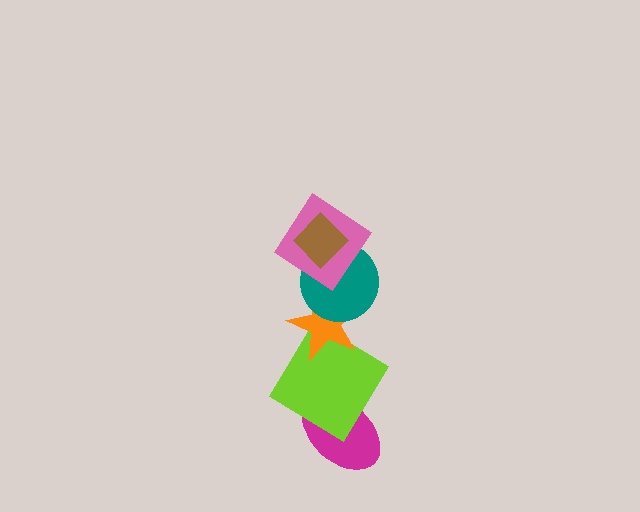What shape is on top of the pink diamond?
The brown diamond is on top of the pink diamond.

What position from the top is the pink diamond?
The pink diamond is 2nd from the top.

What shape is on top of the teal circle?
The pink diamond is on top of the teal circle.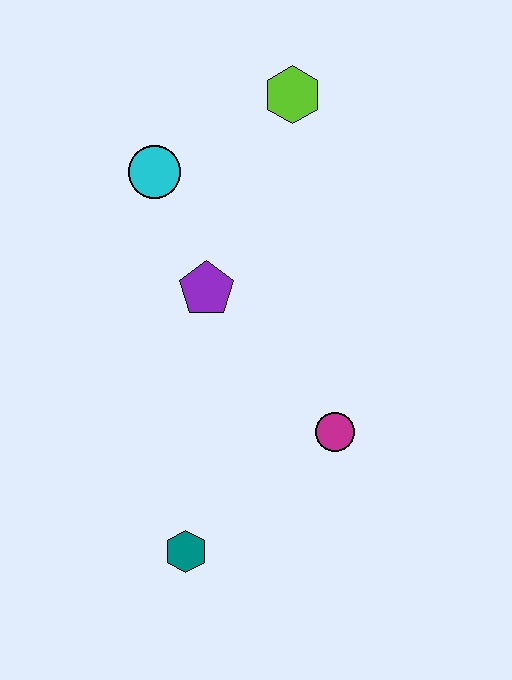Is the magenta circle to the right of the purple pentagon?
Yes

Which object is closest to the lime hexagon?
The cyan circle is closest to the lime hexagon.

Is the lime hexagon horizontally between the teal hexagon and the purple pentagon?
No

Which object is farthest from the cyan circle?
The teal hexagon is farthest from the cyan circle.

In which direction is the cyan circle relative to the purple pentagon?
The cyan circle is above the purple pentagon.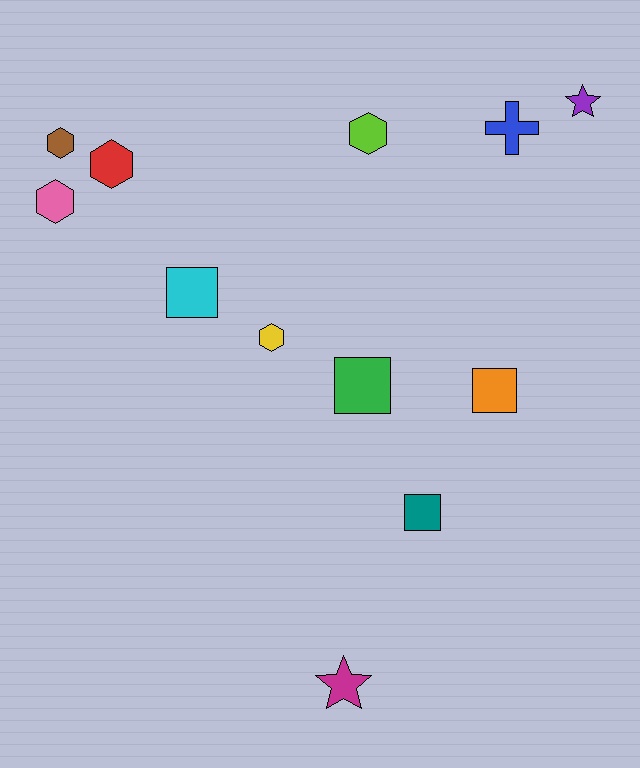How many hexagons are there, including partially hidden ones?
There are 5 hexagons.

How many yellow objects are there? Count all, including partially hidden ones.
There is 1 yellow object.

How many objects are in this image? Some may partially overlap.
There are 12 objects.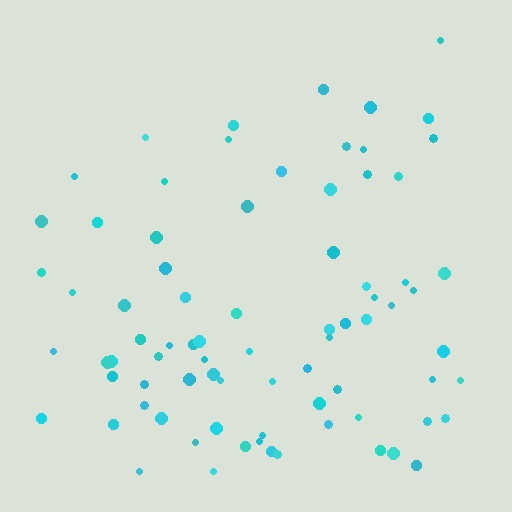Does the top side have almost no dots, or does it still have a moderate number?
Still a moderate number, just noticeably fewer than the bottom.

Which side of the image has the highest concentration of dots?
The bottom.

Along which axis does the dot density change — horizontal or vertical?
Vertical.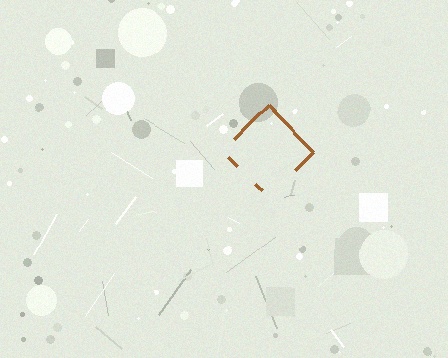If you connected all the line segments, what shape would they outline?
They would outline a diamond.